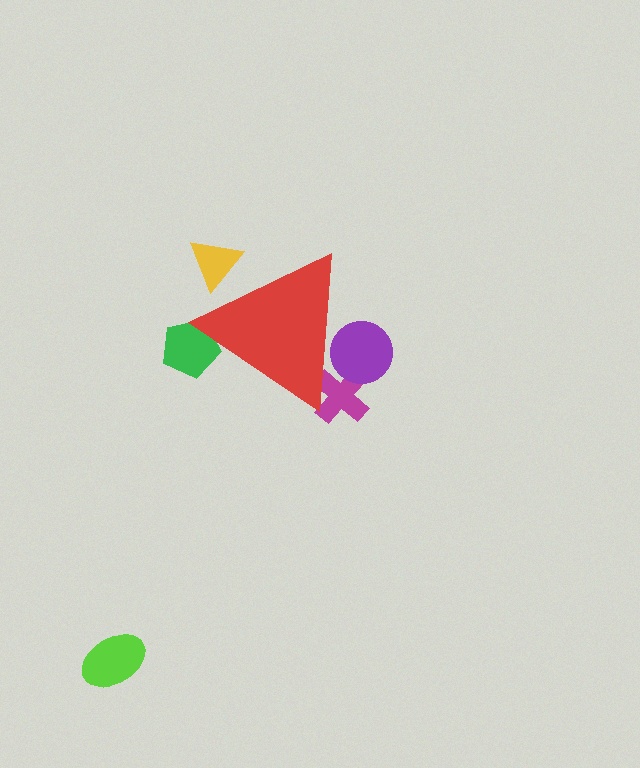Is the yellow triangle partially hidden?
Yes, the yellow triangle is partially hidden behind the red triangle.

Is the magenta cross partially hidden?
Yes, the magenta cross is partially hidden behind the red triangle.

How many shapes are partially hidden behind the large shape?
4 shapes are partially hidden.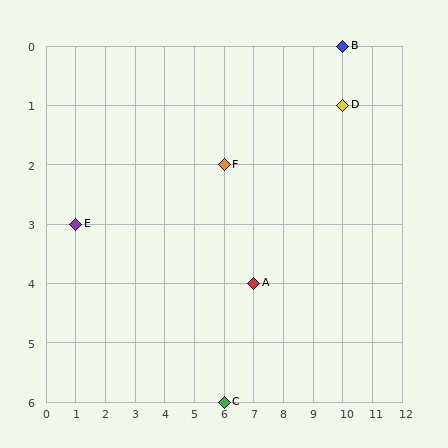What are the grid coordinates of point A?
Point A is at grid coordinates (7, 4).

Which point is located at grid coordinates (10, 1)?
Point D is at (10, 1).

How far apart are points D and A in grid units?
Points D and A are 3 columns and 3 rows apart (about 4.2 grid units diagonally).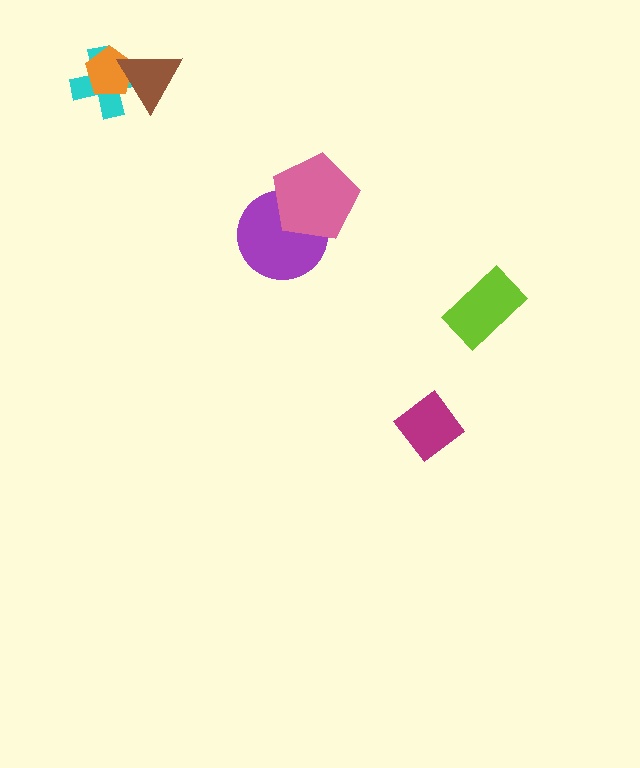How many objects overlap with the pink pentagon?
1 object overlaps with the pink pentagon.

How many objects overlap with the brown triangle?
2 objects overlap with the brown triangle.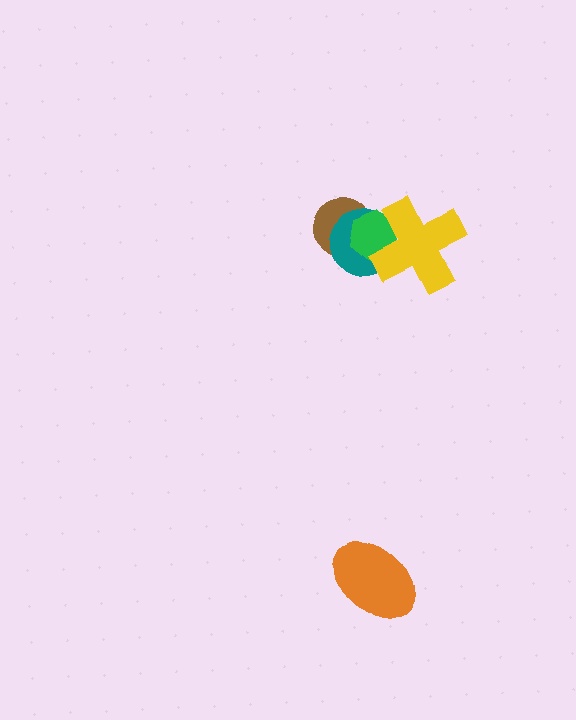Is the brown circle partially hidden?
Yes, it is partially covered by another shape.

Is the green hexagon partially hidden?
Yes, it is partially covered by another shape.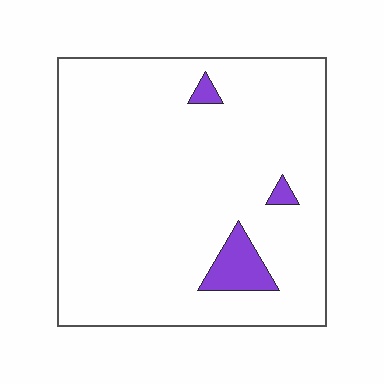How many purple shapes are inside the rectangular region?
3.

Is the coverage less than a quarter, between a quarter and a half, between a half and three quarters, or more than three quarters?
Less than a quarter.